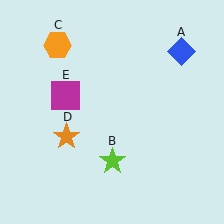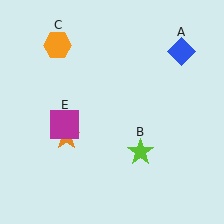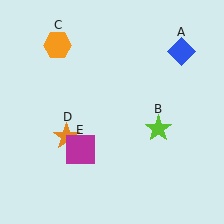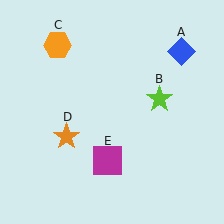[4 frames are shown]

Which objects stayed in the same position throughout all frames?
Blue diamond (object A) and orange hexagon (object C) and orange star (object D) remained stationary.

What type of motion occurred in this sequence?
The lime star (object B), magenta square (object E) rotated counterclockwise around the center of the scene.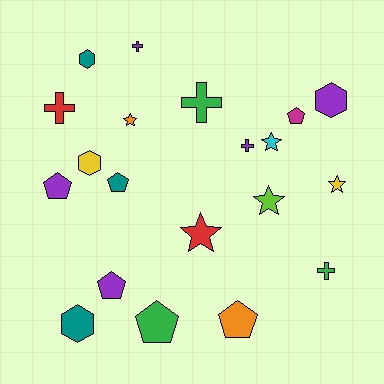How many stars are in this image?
There are 5 stars.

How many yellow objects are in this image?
There are 2 yellow objects.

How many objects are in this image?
There are 20 objects.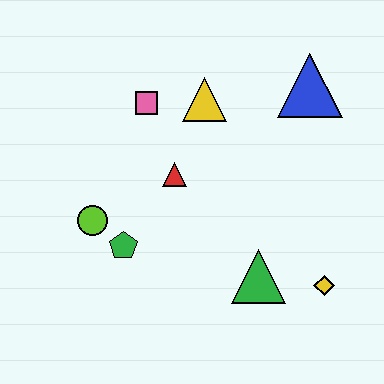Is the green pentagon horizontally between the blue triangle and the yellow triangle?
No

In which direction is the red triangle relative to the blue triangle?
The red triangle is to the left of the blue triangle.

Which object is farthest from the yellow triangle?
The yellow diamond is farthest from the yellow triangle.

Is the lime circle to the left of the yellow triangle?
Yes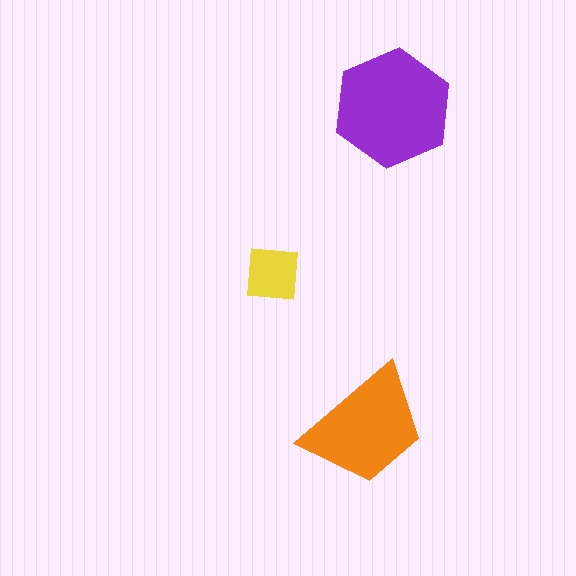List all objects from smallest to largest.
The yellow square, the orange trapezoid, the purple hexagon.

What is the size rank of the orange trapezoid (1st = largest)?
2nd.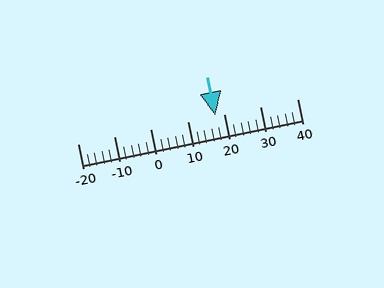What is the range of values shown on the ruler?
The ruler shows values from -20 to 40.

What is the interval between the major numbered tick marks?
The major tick marks are spaced 10 units apart.